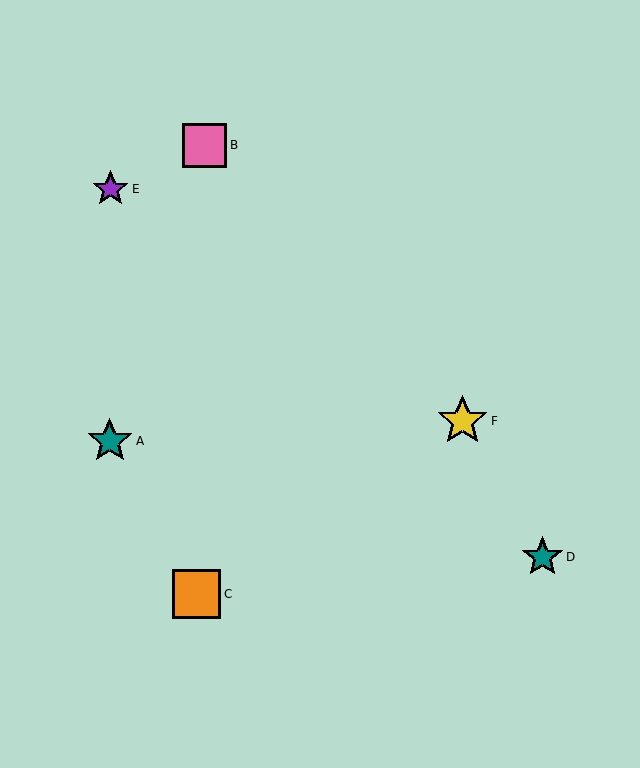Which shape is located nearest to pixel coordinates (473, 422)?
The yellow star (labeled F) at (463, 421) is nearest to that location.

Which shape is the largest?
The yellow star (labeled F) is the largest.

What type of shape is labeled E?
Shape E is a purple star.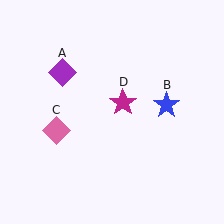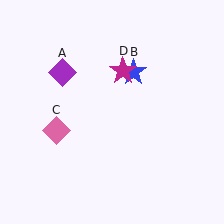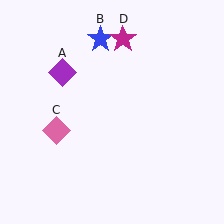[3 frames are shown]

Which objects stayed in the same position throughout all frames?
Purple diamond (object A) and pink diamond (object C) remained stationary.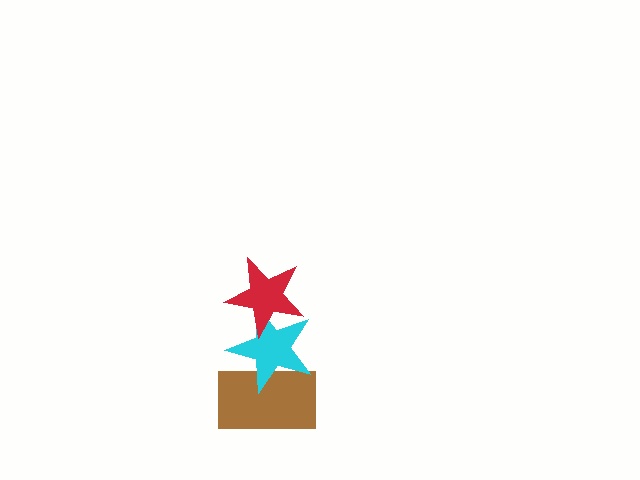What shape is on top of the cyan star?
The red star is on top of the cyan star.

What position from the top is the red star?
The red star is 1st from the top.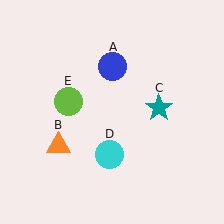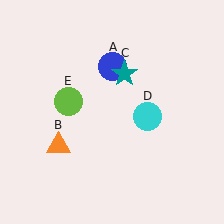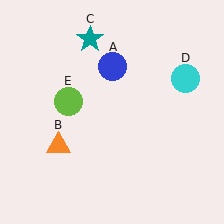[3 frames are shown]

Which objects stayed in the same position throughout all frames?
Blue circle (object A) and orange triangle (object B) and lime circle (object E) remained stationary.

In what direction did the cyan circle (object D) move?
The cyan circle (object D) moved up and to the right.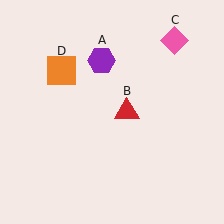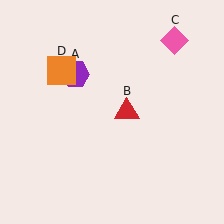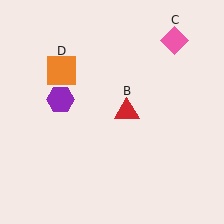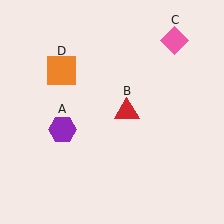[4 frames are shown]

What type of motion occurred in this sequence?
The purple hexagon (object A) rotated counterclockwise around the center of the scene.